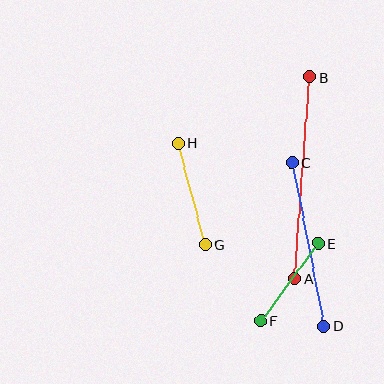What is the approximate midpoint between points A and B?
The midpoint is at approximately (302, 178) pixels.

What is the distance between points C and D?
The distance is approximately 167 pixels.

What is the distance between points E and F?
The distance is approximately 97 pixels.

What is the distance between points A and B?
The distance is approximately 203 pixels.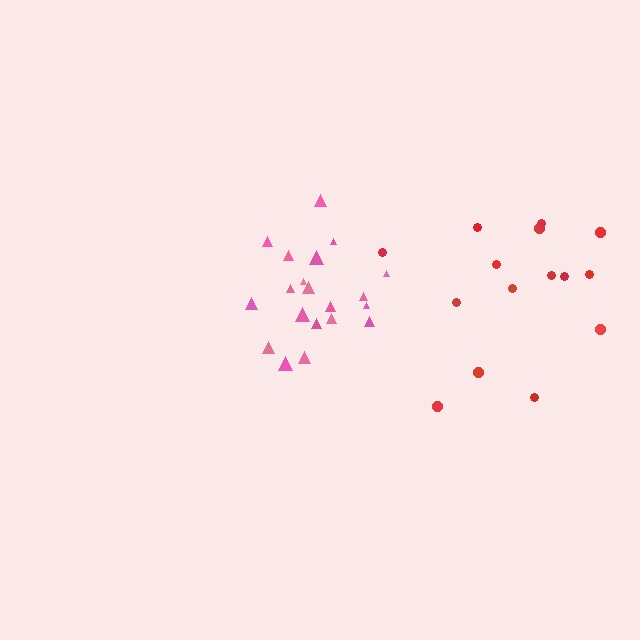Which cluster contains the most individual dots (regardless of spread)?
Pink (21).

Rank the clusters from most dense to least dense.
pink, red.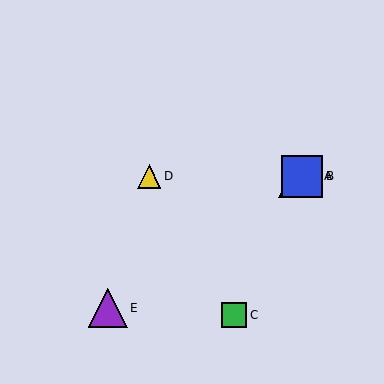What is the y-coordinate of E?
Object E is at y≈308.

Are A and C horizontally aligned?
No, A is at y≈176 and C is at y≈315.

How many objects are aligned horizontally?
3 objects (A, B, D) are aligned horizontally.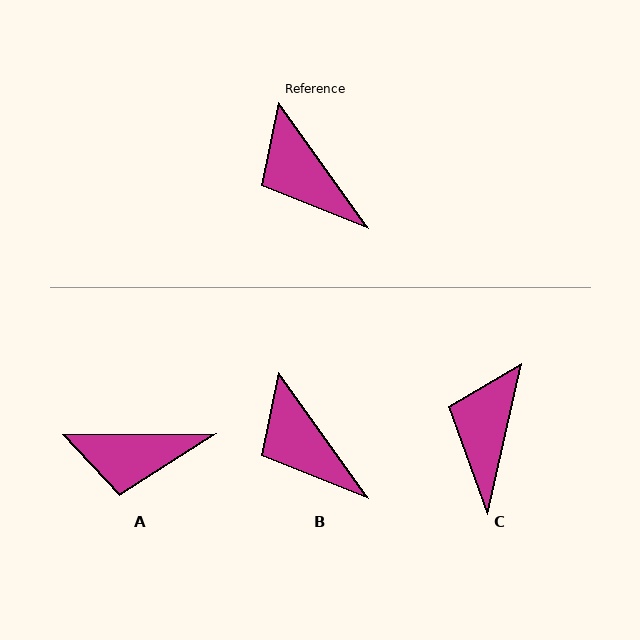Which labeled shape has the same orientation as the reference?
B.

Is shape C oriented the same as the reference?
No, it is off by about 48 degrees.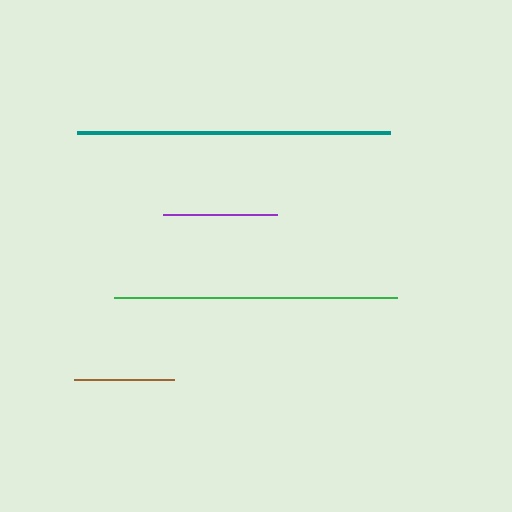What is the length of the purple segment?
The purple segment is approximately 115 pixels long.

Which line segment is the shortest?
The brown line is the shortest at approximately 99 pixels.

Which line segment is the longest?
The teal line is the longest at approximately 313 pixels.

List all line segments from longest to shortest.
From longest to shortest: teal, green, purple, brown.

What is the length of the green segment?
The green segment is approximately 283 pixels long.